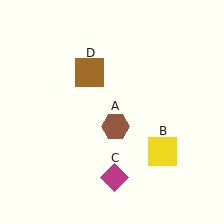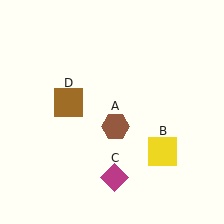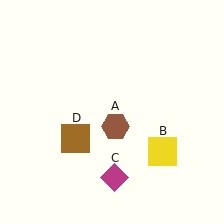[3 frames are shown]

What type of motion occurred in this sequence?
The brown square (object D) rotated counterclockwise around the center of the scene.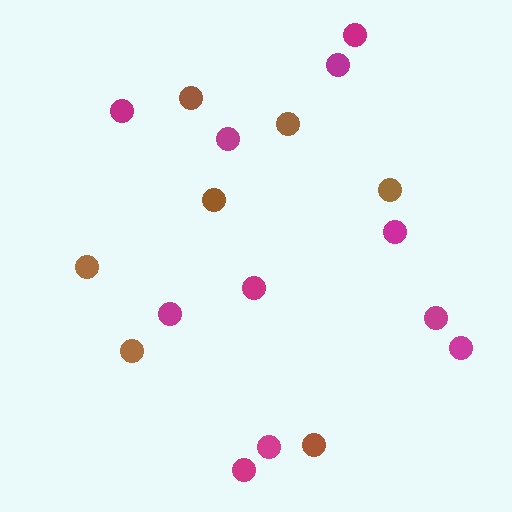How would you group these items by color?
There are 2 groups: one group of magenta circles (11) and one group of brown circles (7).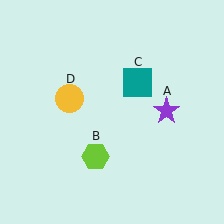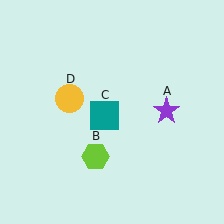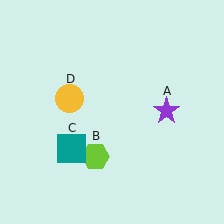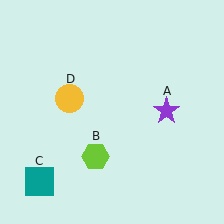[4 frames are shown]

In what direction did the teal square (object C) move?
The teal square (object C) moved down and to the left.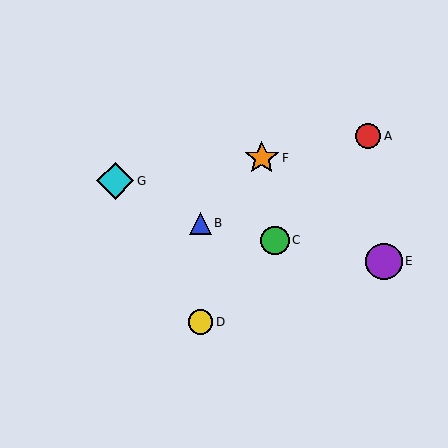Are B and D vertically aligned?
Yes, both are at x≈200.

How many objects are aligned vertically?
2 objects (B, D) are aligned vertically.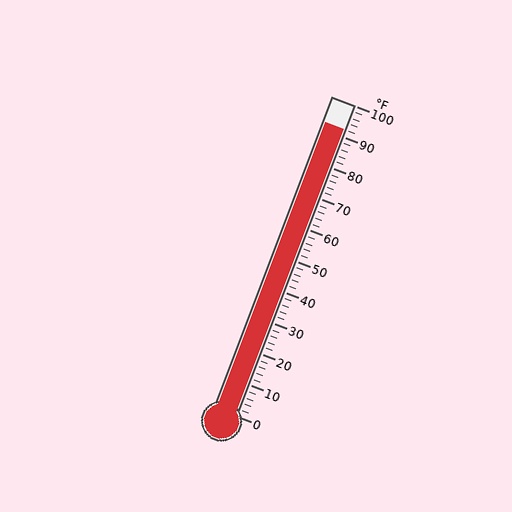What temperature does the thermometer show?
The thermometer shows approximately 92°F.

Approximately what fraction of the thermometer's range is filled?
The thermometer is filled to approximately 90% of its range.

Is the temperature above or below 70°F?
The temperature is above 70°F.